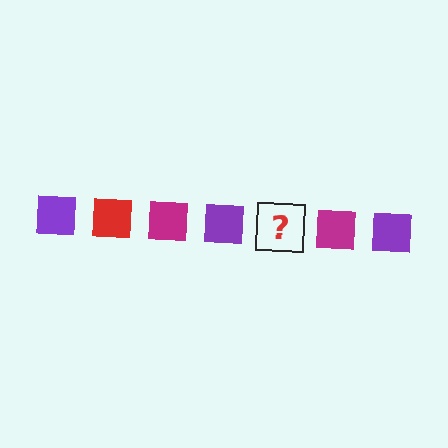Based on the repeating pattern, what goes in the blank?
The blank should be a red square.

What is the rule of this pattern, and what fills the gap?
The rule is that the pattern cycles through purple, red, magenta squares. The gap should be filled with a red square.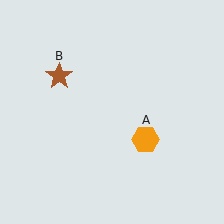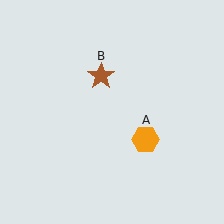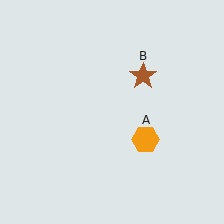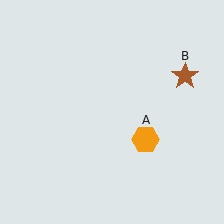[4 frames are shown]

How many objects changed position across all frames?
1 object changed position: brown star (object B).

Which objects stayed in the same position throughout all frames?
Orange hexagon (object A) remained stationary.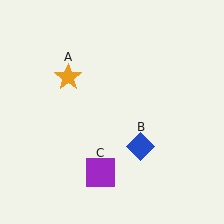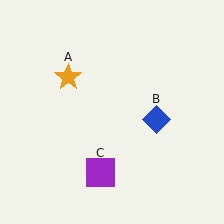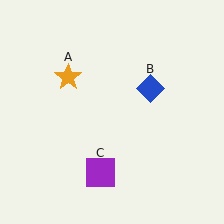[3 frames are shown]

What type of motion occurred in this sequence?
The blue diamond (object B) rotated counterclockwise around the center of the scene.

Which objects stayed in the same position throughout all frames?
Orange star (object A) and purple square (object C) remained stationary.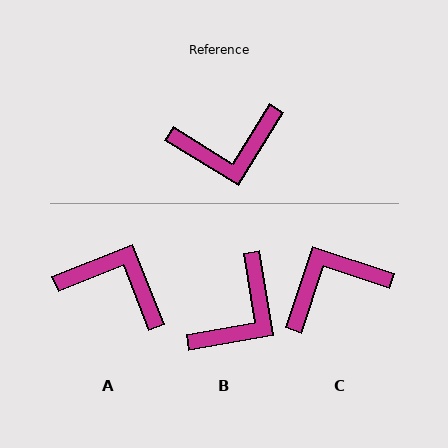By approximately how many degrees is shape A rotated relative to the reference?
Approximately 143 degrees counter-clockwise.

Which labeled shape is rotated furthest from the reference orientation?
C, about 167 degrees away.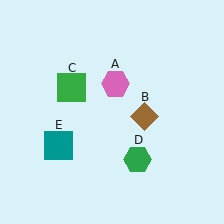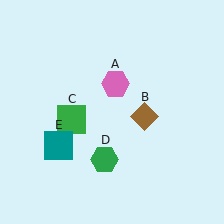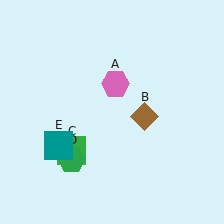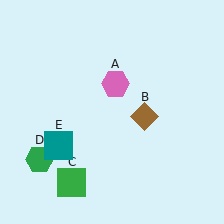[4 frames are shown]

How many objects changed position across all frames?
2 objects changed position: green square (object C), green hexagon (object D).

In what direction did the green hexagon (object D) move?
The green hexagon (object D) moved left.